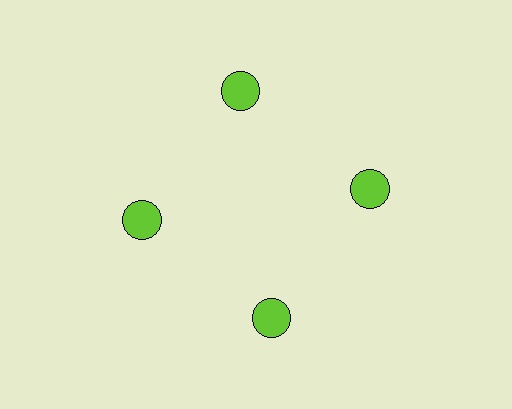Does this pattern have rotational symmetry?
Yes, this pattern has 4-fold rotational symmetry. It looks the same after rotating 90 degrees around the center.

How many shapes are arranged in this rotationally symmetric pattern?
There are 4 shapes, arranged in 4 groups of 1.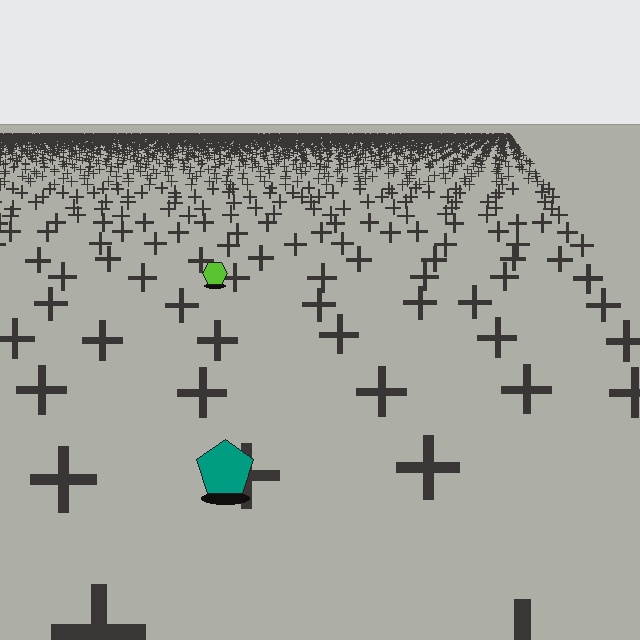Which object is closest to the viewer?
The teal pentagon is closest. The texture marks near it are larger and more spread out.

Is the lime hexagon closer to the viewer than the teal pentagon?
No. The teal pentagon is closer — you can tell from the texture gradient: the ground texture is coarser near it.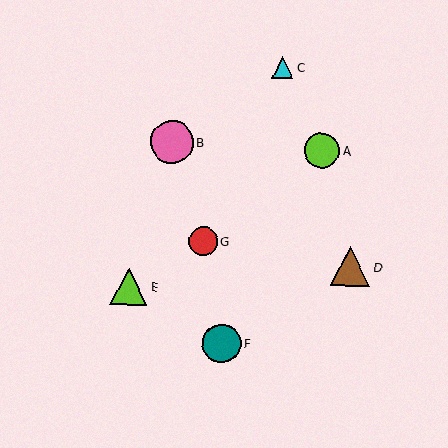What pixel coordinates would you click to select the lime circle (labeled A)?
Click at (322, 150) to select the lime circle A.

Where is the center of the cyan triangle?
The center of the cyan triangle is at (283, 67).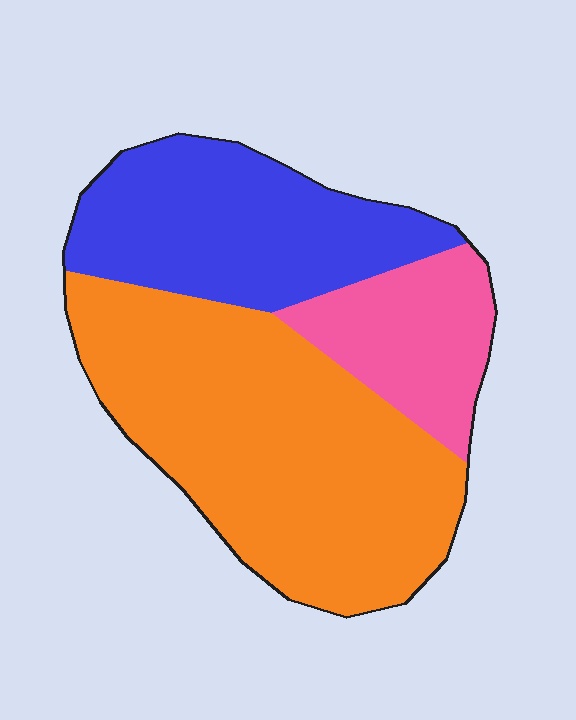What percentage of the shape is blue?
Blue covers 30% of the shape.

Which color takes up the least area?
Pink, at roughly 15%.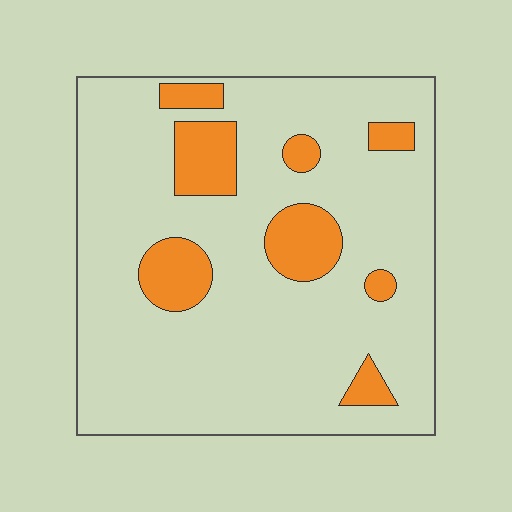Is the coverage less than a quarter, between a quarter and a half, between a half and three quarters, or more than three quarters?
Less than a quarter.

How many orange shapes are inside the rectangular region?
8.